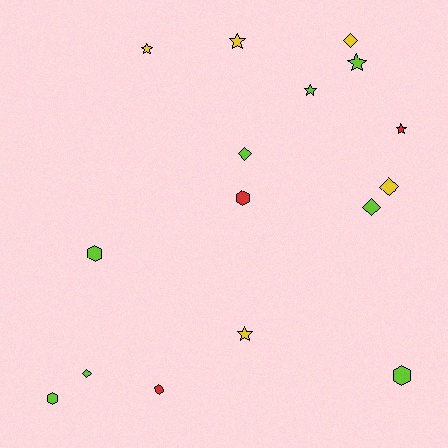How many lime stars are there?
There are 2 lime stars.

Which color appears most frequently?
Lime, with 8 objects.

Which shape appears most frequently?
Star, with 6 objects.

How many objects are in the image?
There are 16 objects.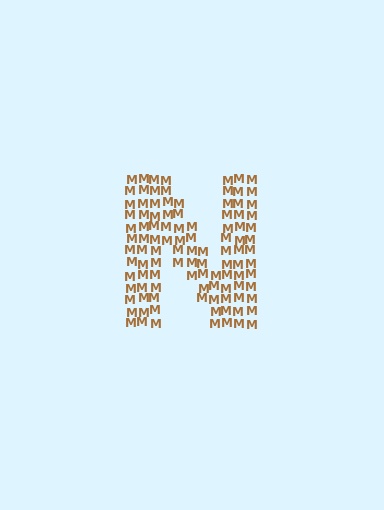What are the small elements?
The small elements are letter M's.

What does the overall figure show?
The overall figure shows the letter N.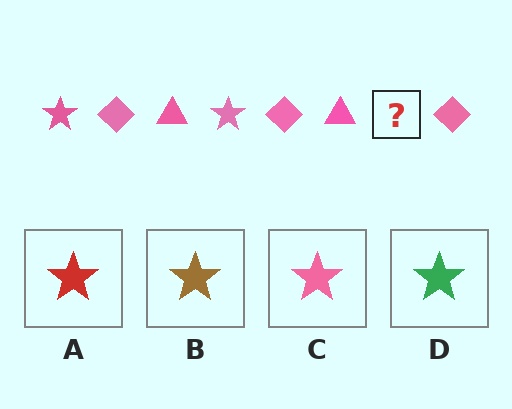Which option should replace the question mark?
Option C.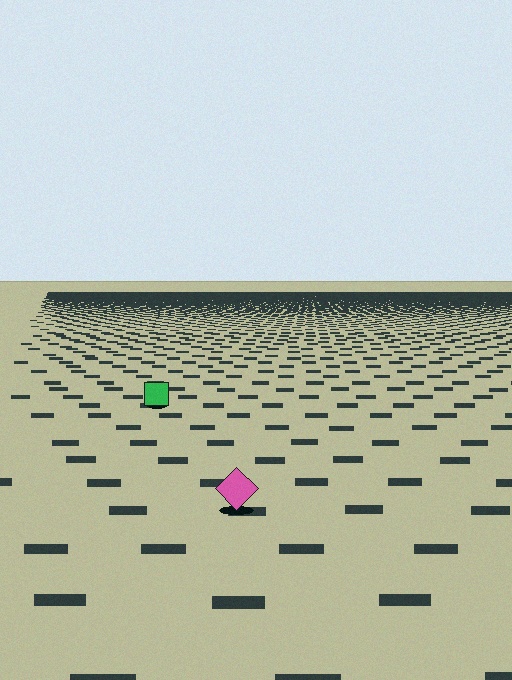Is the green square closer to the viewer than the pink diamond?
No. The pink diamond is closer — you can tell from the texture gradient: the ground texture is coarser near it.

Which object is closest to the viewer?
The pink diamond is closest. The texture marks near it are larger and more spread out.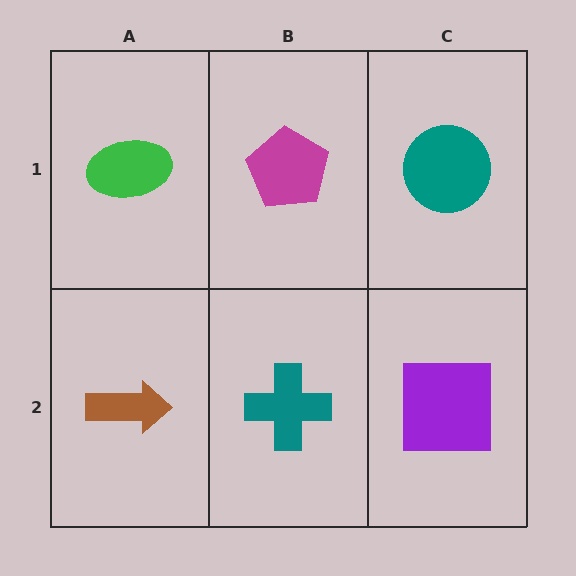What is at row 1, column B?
A magenta pentagon.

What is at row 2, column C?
A purple square.